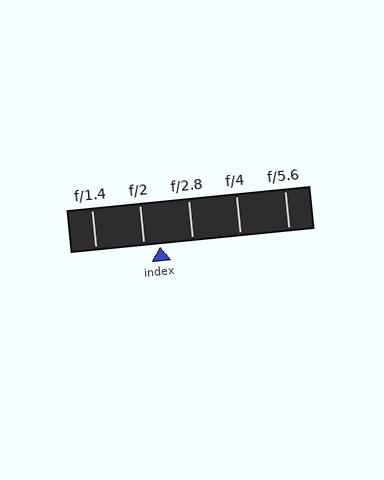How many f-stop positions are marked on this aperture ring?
There are 5 f-stop positions marked.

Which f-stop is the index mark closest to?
The index mark is closest to f/2.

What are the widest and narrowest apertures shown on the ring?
The widest aperture shown is f/1.4 and the narrowest is f/5.6.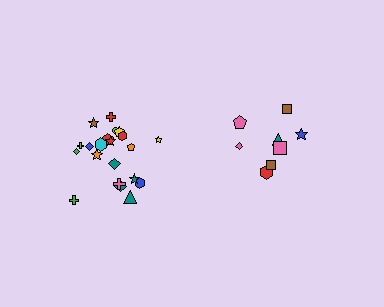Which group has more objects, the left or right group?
The left group.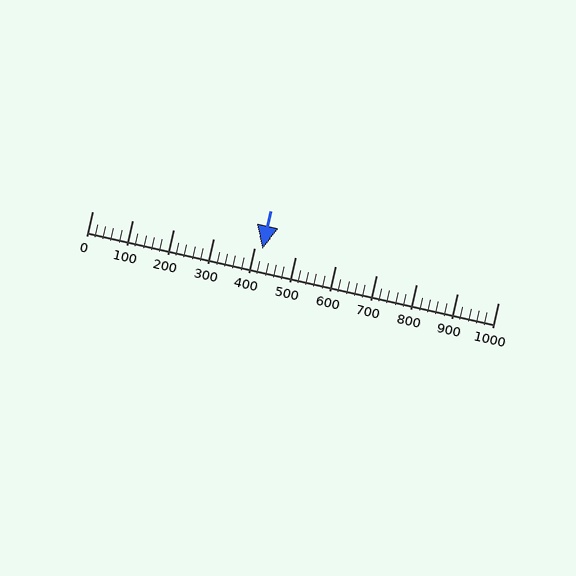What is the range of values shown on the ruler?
The ruler shows values from 0 to 1000.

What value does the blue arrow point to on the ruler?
The blue arrow points to approximately 420.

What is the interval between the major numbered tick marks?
The major tick marks are spaced 100 units apart.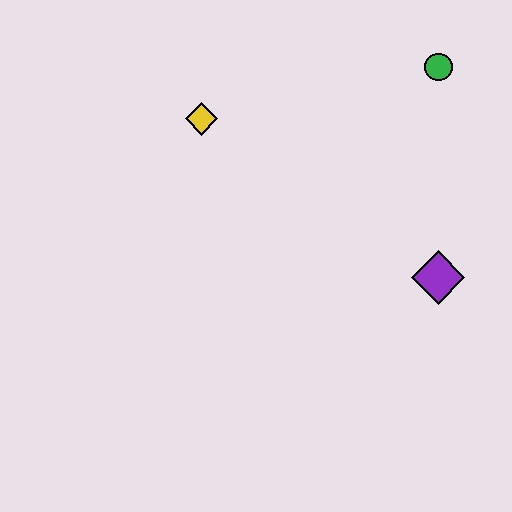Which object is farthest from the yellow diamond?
The purple diamond is farthest from the yellow diamond.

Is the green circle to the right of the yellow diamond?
Yes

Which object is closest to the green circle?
The purple diamond is closest to the green circle.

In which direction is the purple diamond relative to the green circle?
The purple diamond is below the green circle.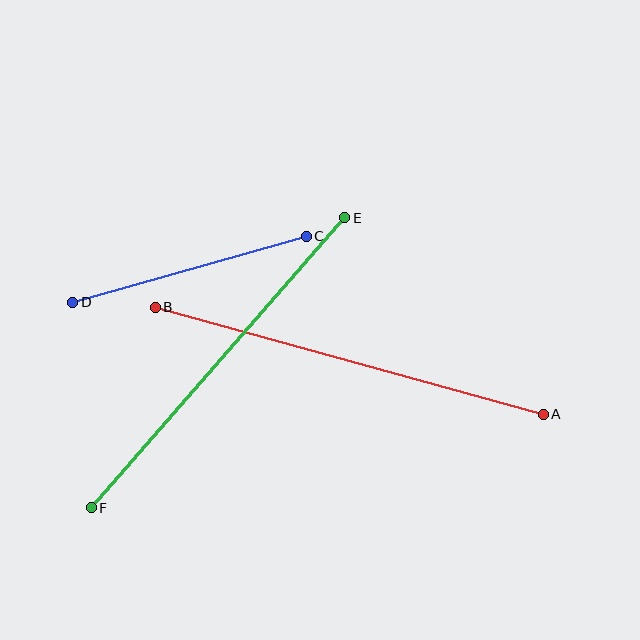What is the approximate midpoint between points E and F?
The midpoint is at approximately (218, 363) pixels.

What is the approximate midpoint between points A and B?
The midpoint is at approximately (349, 361) pixels.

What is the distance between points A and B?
The distance is approximately 402 pixels.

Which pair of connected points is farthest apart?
Points A and B are farthest apart.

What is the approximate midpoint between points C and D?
The midpoint is at approximately (190, 269) pixels.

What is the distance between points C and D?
The distance is approximately 243 pixels.